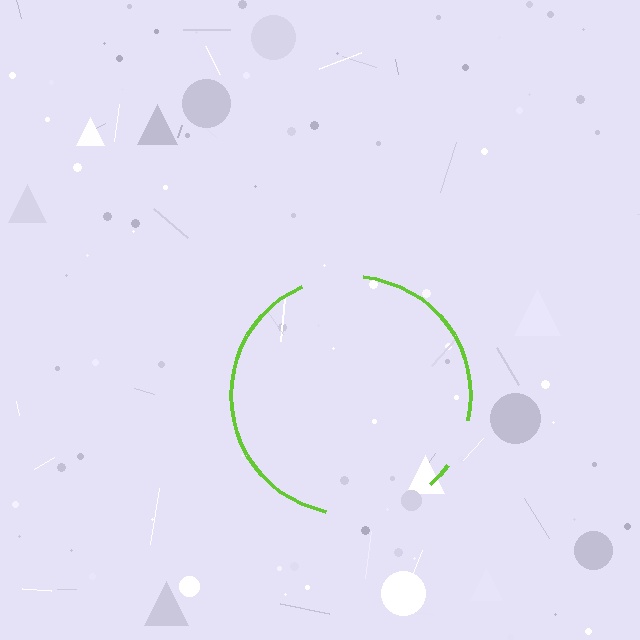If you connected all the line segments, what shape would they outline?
They would outline a circle.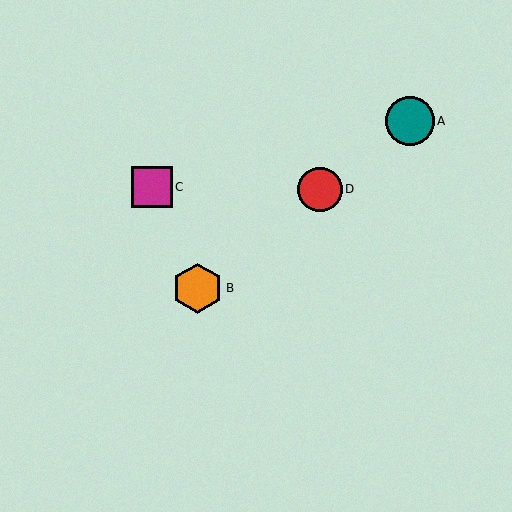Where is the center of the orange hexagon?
The center of the orange hexagon is at (198, 288).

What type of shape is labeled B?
Shape B is an orange hexagon.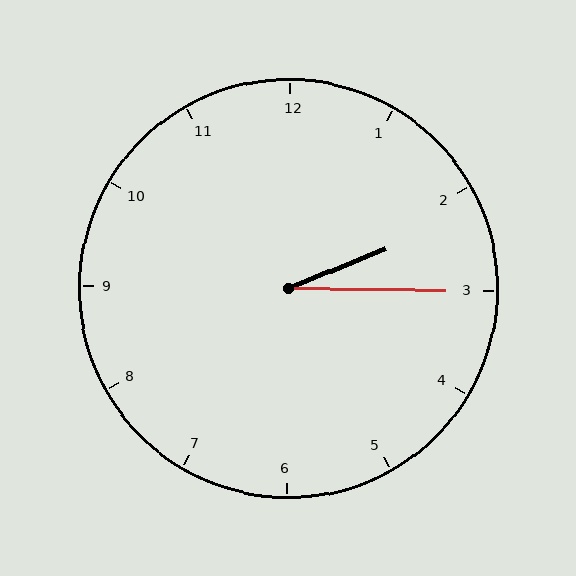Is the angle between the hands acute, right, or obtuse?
It is acute.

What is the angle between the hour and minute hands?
Approximately 22 degrees.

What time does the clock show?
2:15.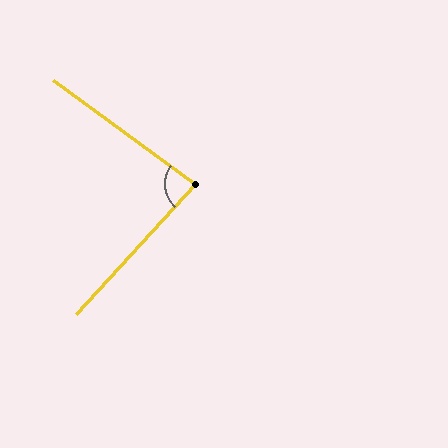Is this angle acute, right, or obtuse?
It is acute.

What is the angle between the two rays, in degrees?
Approximately 84 degrees.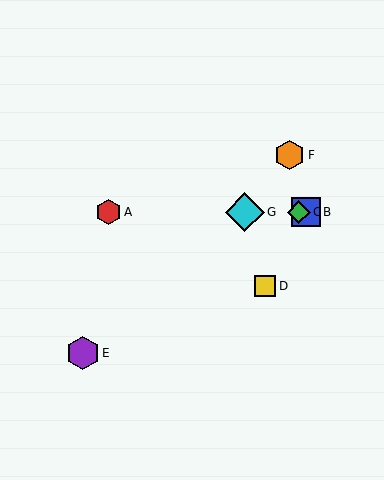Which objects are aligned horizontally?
Objects A, B, C, G are aligned horizontally.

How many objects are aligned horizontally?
4 objects (A, B, C, G) are aligned horizontally.